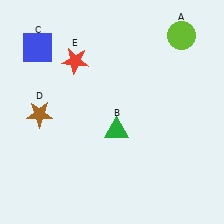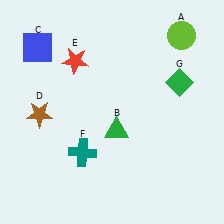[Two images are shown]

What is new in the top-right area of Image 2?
A green diamond (G) was added in the top-right area of Image 2.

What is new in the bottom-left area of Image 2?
A teal cross (F) was added in the bottom-left area of Image 2.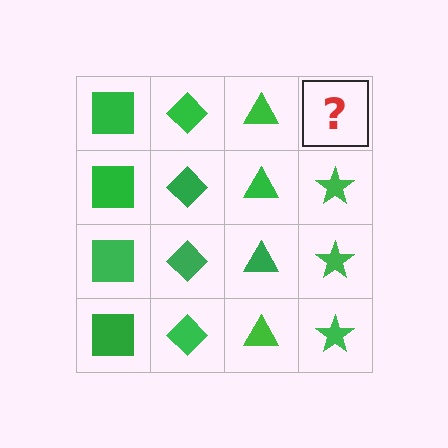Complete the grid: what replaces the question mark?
The question mark should be replaced with a green star.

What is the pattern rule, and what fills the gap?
The rule is that each column has a consistent shape. The gap should be filled with a green star.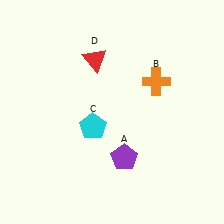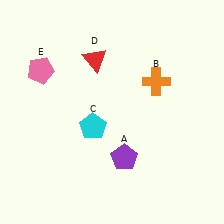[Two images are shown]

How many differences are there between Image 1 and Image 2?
There is 1 difference between the two images.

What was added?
A pink pentagon (E) was added in Image 2.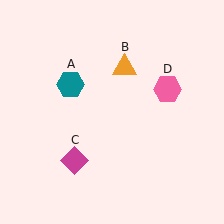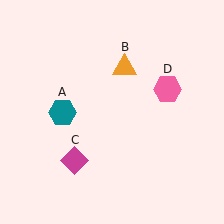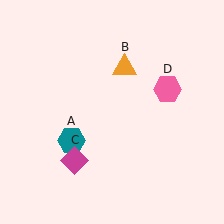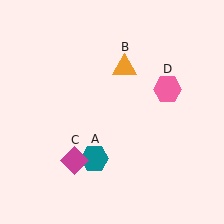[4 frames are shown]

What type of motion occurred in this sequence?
The teal hexagon (object A) rotated counterclockwise around the center of the scene.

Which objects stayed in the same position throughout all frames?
Orange triangle (object B) and magenta diamond (object C) and pink hexagon (object D) remained stationary.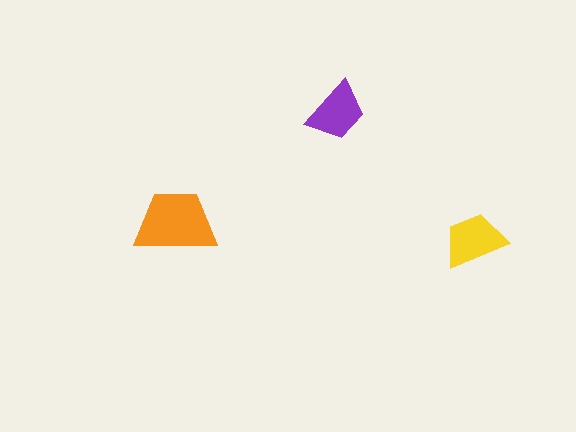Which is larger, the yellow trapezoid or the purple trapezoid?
The yellow one.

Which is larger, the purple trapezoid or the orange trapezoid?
The orange one.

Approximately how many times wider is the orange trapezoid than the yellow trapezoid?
About 1.5 times wider.